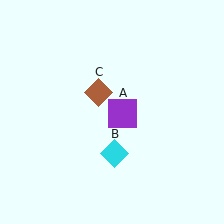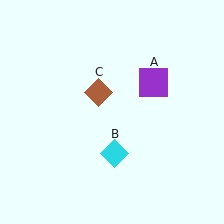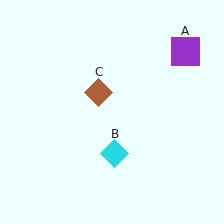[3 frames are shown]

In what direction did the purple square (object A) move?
The purple square (object A) moved up and to the right.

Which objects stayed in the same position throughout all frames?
Cyan diamond (object B) and brown diamond (object C) remained stationary.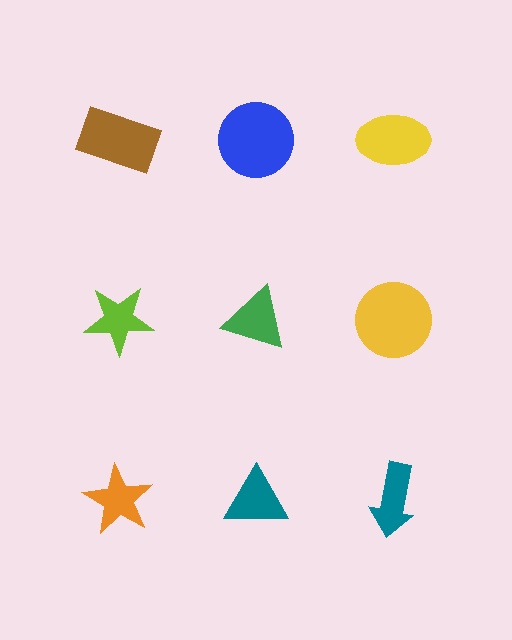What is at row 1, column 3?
A yellow ellipse.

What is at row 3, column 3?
A teal arrow.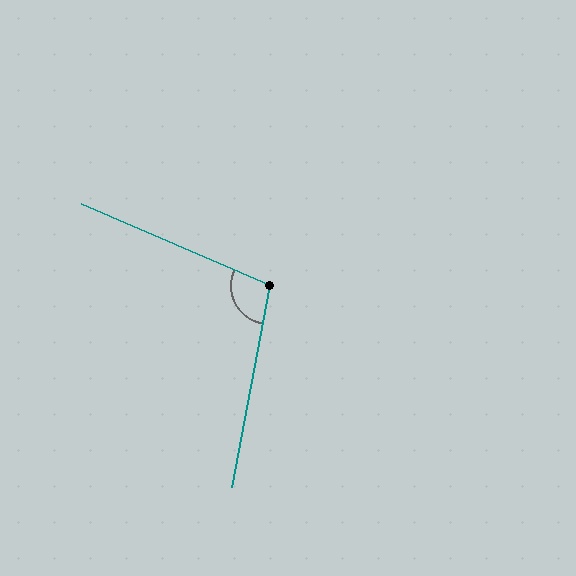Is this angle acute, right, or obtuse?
It is obtuse.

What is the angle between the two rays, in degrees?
Approximately 103 degrees.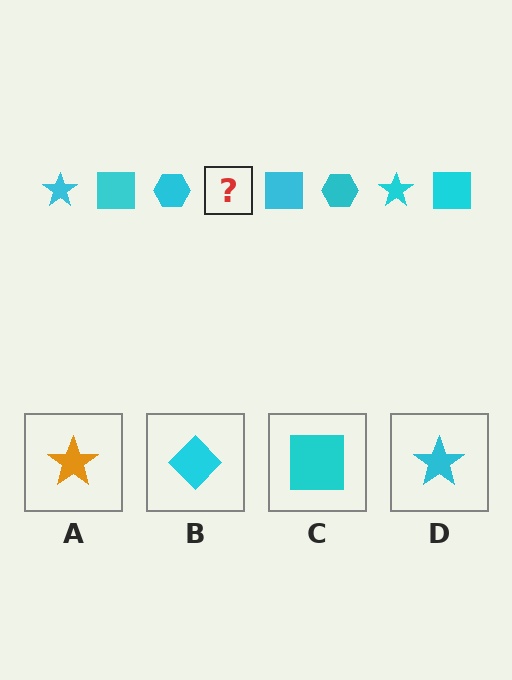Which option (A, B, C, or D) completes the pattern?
D.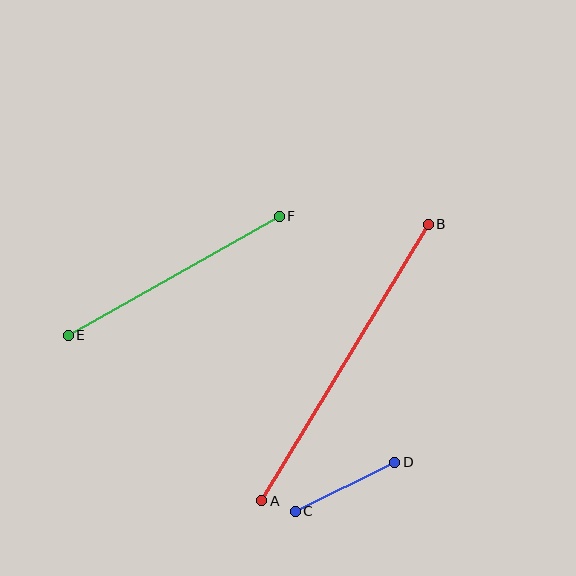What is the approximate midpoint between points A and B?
The midpoint is at approximately (345, 362) pixels.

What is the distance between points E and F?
The distance is approximately 242 pixels.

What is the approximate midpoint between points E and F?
The midpoint is at approximately (174, 276) pixels.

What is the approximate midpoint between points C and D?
The midpoint is at approximately (345, 487) pixels.